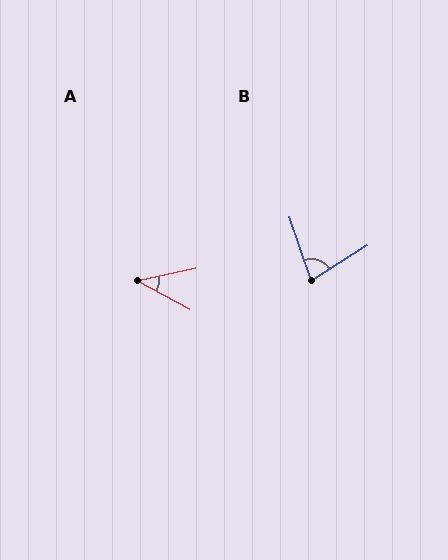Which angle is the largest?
B, at approximately 76 degrees.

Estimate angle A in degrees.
Approximately 41 degrees.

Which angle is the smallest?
A, at approximately 41 degrees.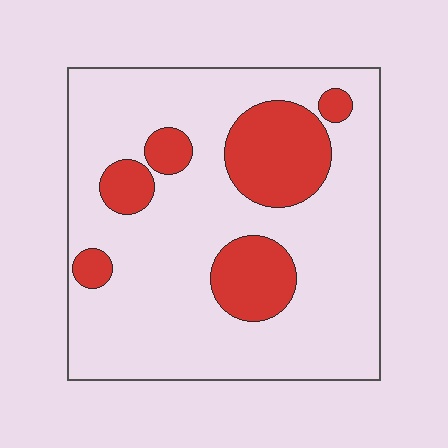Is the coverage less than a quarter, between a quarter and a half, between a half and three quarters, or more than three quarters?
Less than a quarter.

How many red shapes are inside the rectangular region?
6.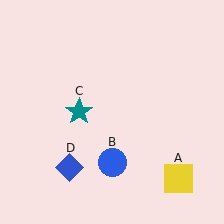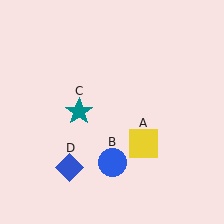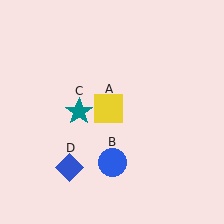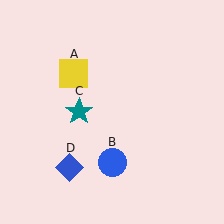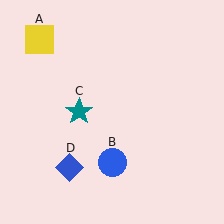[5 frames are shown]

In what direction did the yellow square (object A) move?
The yellow square (object A) moved up and to the left.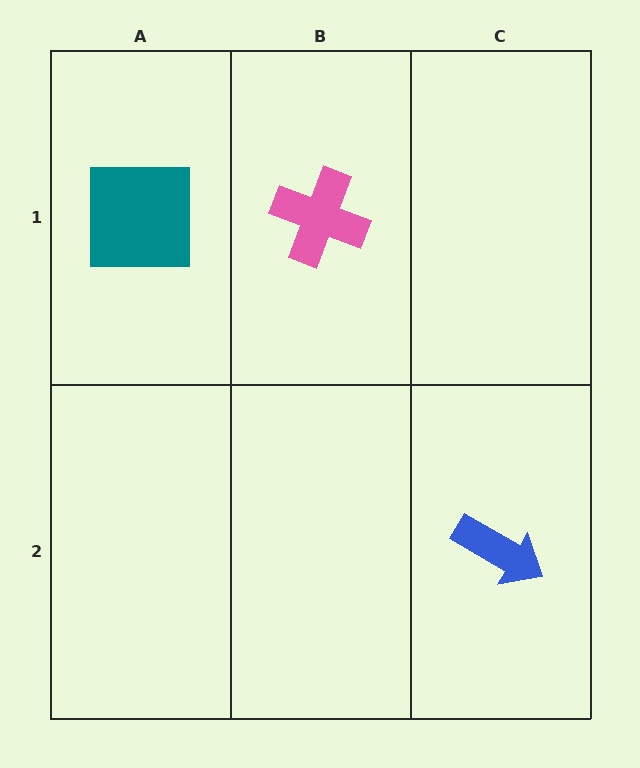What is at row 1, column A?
A teal square.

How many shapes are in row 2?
1 shape.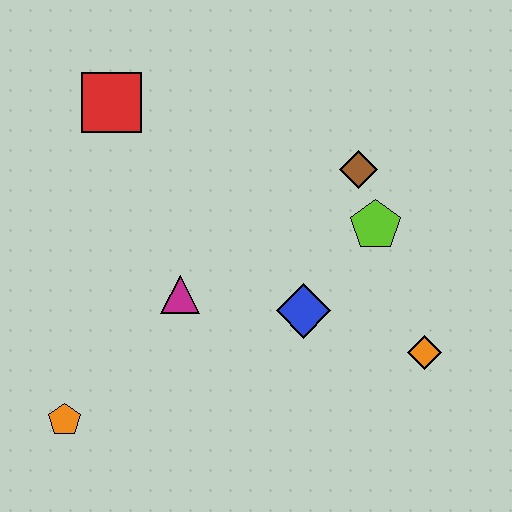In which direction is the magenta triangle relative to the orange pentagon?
The magenta triangle is above the orange pentagon.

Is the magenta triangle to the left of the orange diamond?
Yes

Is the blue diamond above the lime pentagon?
No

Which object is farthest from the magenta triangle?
The orange diamond is farthest from the magenta triangle.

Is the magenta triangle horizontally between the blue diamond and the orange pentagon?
Yes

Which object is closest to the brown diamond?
The lime pentagon is closest to the brown diamond.